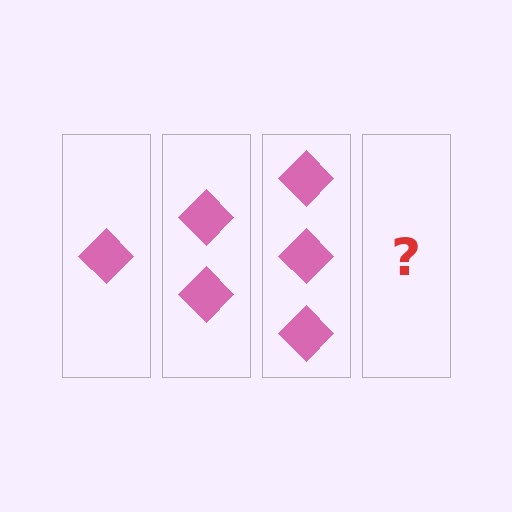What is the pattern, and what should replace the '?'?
The pattern is that each step adds one more diamond. The '?' should be 4 diamonds.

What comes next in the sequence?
The next element should be 4 diamonds.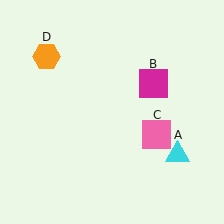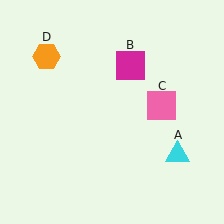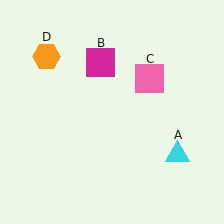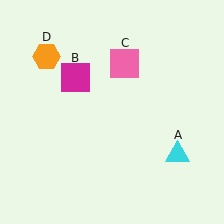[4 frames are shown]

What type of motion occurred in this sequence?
The magenta square (object B), pink square (object C) rotated counterclockwise around the center of the scene.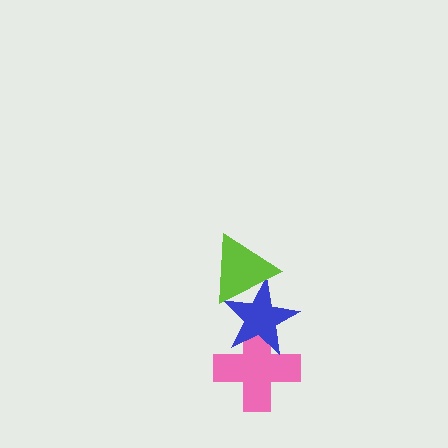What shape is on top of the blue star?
The lime triangle is on top of the blue star.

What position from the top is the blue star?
The blue star is 2nd from the top.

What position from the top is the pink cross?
The pink cross is 3rd from the top.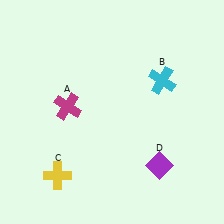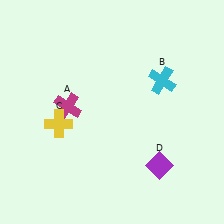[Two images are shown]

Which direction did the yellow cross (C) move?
The yellow cross (C) moved up.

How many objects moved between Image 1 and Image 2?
1 object moved between the two images.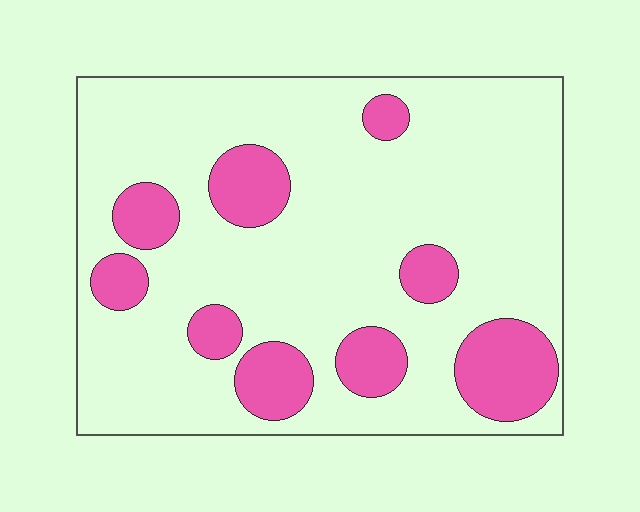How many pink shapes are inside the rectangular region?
9.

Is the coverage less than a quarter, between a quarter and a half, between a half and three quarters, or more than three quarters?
Less than a quarter.